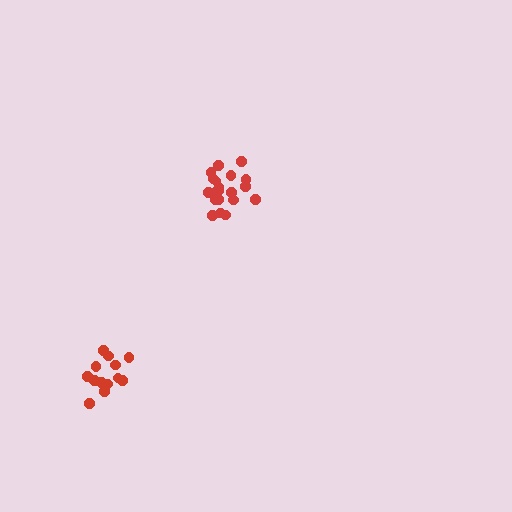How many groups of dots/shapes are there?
There are 2 groups.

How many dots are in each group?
Group 1: 14 dots, Group 2: 20 dots (34 total).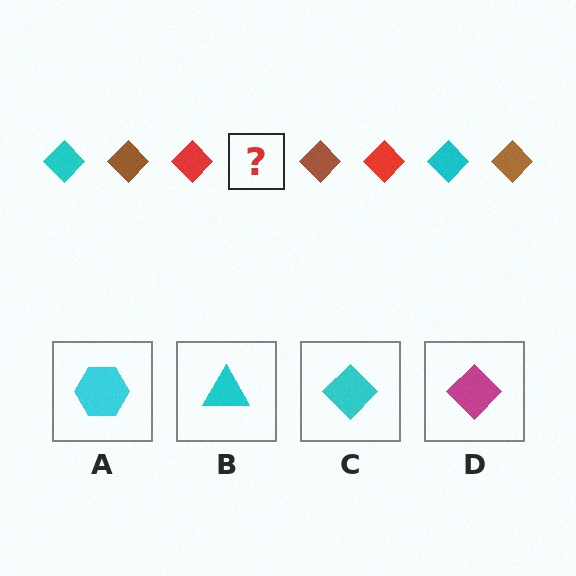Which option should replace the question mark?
Option C.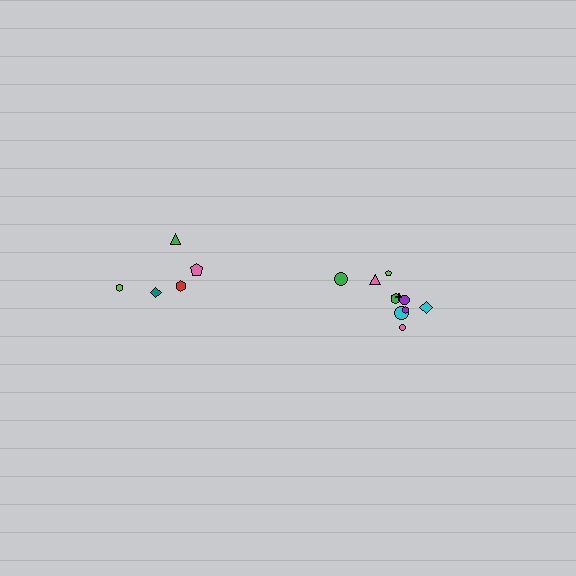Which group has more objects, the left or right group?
The right group.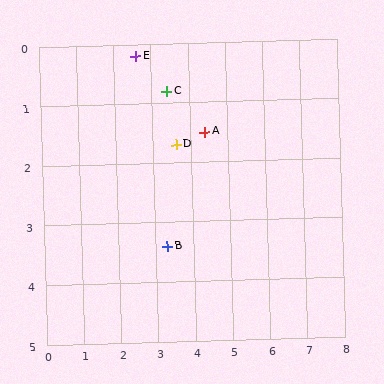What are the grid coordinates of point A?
Point A is at approximately (4.4, 1.5).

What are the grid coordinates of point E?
Point E is at approximately (2.6, 0.2).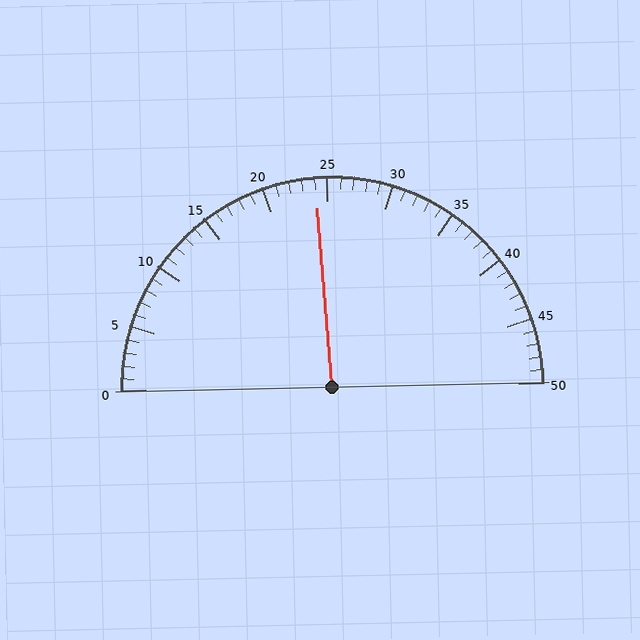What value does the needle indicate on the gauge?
The needle indicates approximately 24.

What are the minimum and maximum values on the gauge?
The gauge ranges from 0 to 50.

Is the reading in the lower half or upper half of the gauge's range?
The reading is in the lower half of the range (0 to 50).